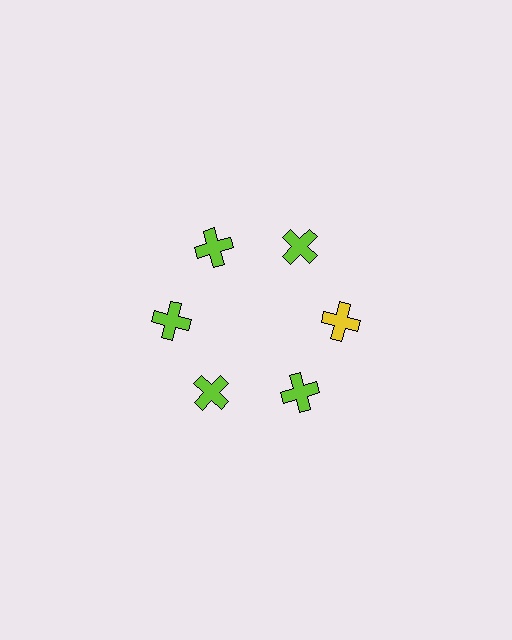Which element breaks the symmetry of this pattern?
The yellow cross at roughly the 3 o'clock position breaks the symmetry. All other shapes are lime crosses.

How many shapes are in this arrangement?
There are 6 shapes arranged in a ring pattern.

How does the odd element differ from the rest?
It has a different color: yellow instead of lime.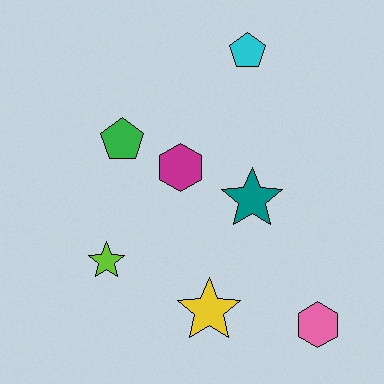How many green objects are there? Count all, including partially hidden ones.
There is 1 green object.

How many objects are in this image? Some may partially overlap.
There are 7 objects.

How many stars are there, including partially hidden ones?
There are 3 stars.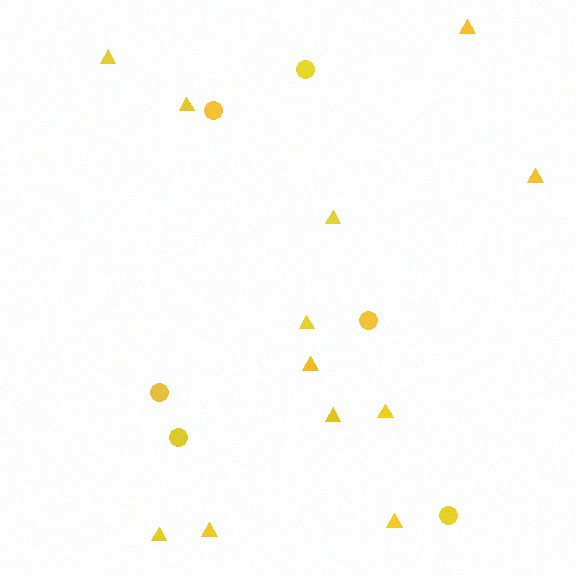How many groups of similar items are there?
There are 2 groups: one group of triangles (12) and one group of circles (6).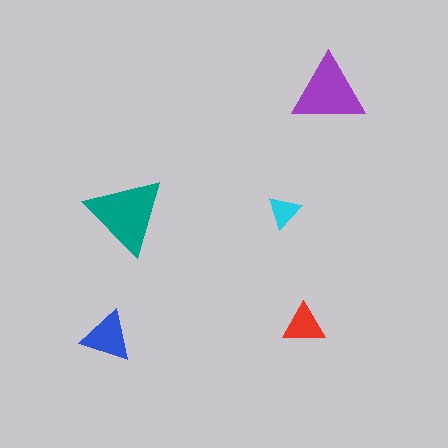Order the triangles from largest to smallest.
the teal one, the purple one, the blue one, the red one, the cyan one.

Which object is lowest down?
The blue triangle is bottommost.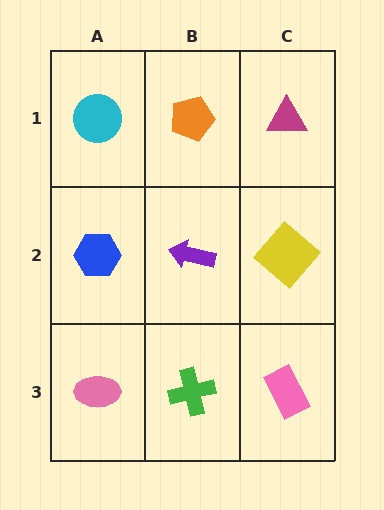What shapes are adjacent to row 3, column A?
A blue hexagon (row 2, column A), a green cross (row 3, column B).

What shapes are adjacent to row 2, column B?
An orange pentagon (row 1, column B), a green cross (row 3, column B), a blue hexagon (row 2, column A), a yellow diamond (row 2, column C).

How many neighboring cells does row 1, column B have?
3.